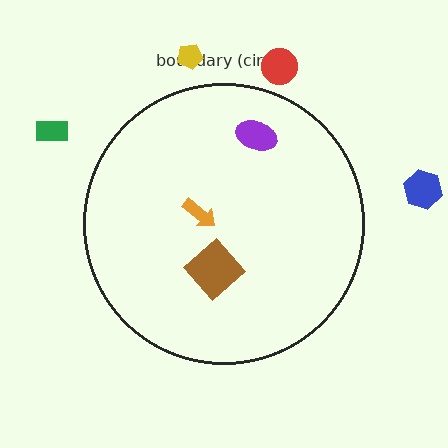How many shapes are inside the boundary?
3 inside, 4 outside.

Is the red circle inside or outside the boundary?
Outside.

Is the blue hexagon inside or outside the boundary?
Outside.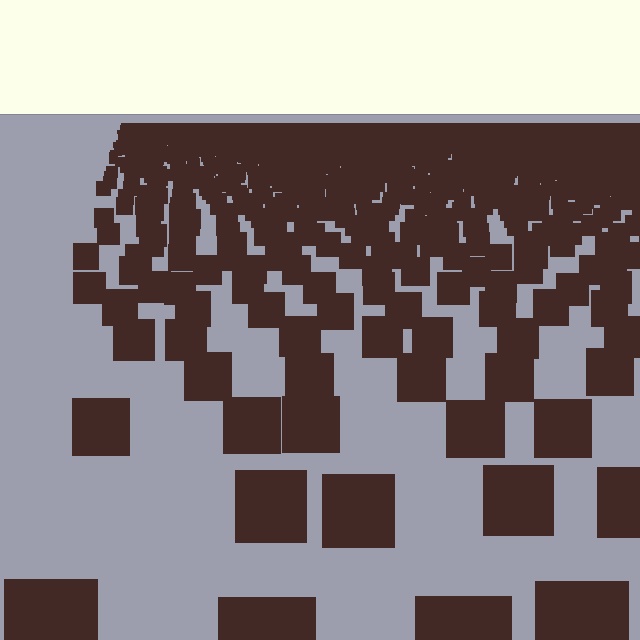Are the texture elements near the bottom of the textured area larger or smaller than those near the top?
Larger. Near the bottom, elements are closer to the viewer and appear at a bigger on-screen size.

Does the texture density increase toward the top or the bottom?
Density increases toward the top.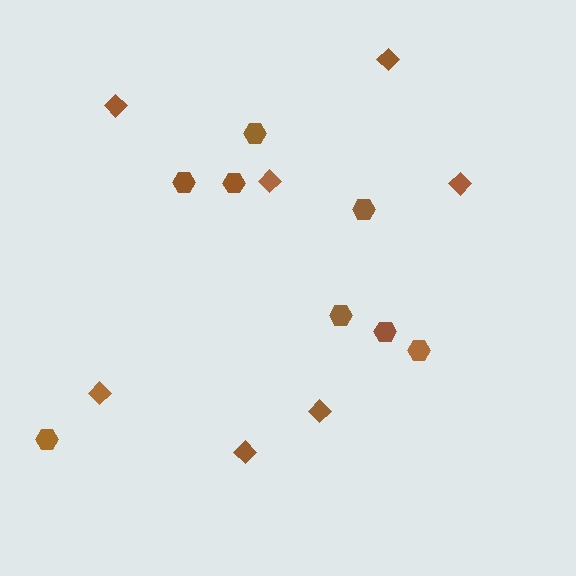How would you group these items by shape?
There are 2 groups: one group of diamonds (7) and one group of hexagons (8).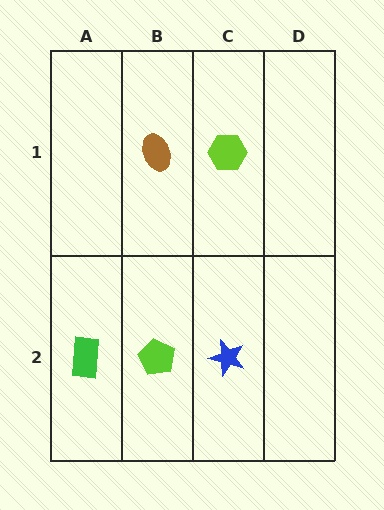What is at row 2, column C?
A blue star.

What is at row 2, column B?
A lime pentagon.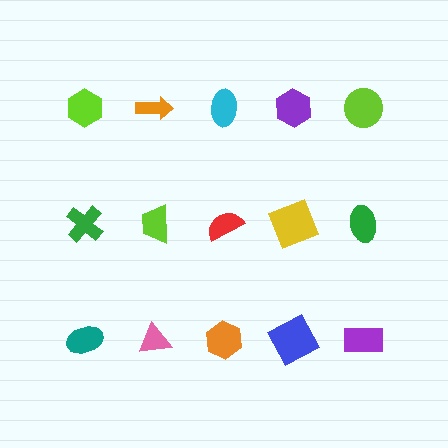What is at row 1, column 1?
A lime hexagon.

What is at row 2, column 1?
A green cross.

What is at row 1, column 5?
A lime circle.